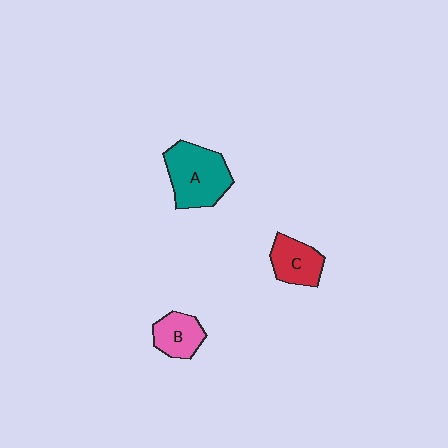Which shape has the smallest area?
Shape B (pink).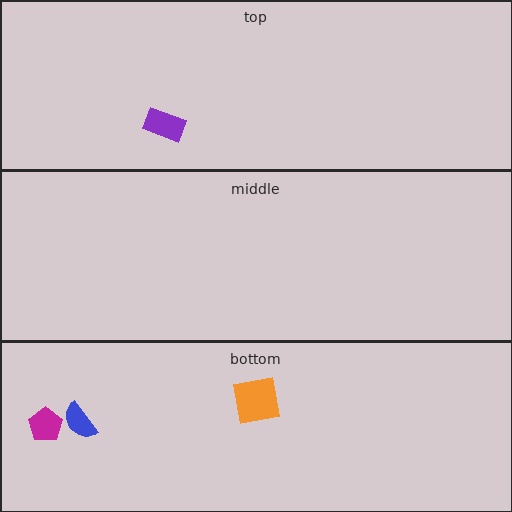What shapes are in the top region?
The purple rectangle.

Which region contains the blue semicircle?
The bottom region.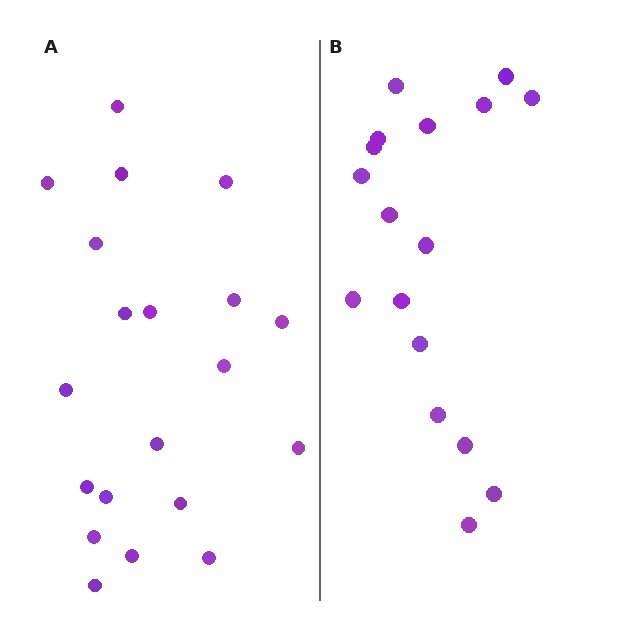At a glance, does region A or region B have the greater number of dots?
Region A (the left region) has more dots.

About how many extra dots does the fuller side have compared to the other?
Region A has just a few more — roughly 2 or 3 more dots than region B.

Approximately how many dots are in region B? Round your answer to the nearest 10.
About 20 dots. (The exact count is 17, which rounds to 20.)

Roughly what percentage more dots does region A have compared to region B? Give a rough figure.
About 20% more.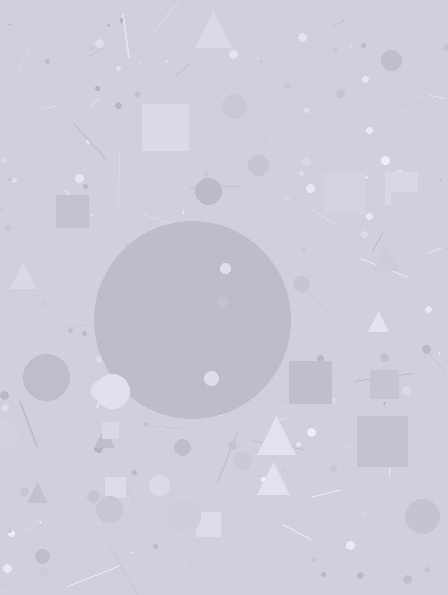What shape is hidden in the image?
A circle is hidden in the image.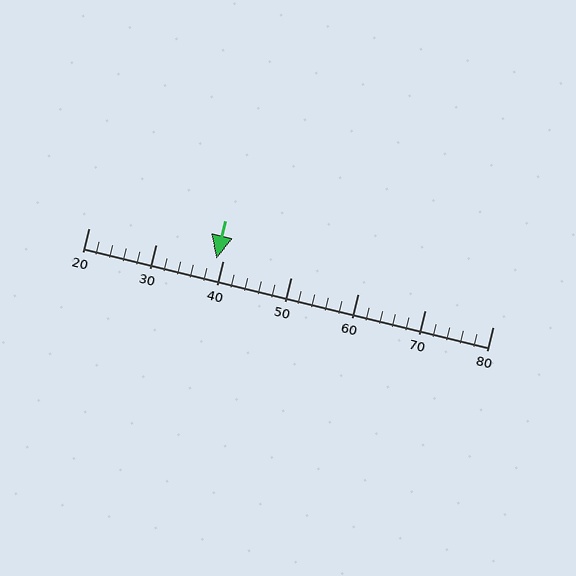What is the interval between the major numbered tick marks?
The major tick marks are spaced 10 units apart.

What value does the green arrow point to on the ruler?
The green arrow points to approximately 39.